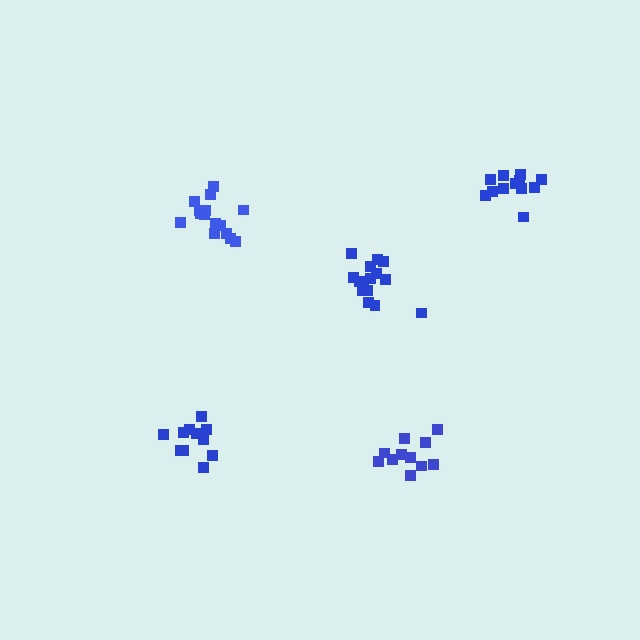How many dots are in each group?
Group 1: 11 dots, Group 2: 15 dots, Group 3: 12 dots, Group 4: 13 dots, Group 5: 15 dots (66 total).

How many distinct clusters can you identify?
There are 5 distinct clusters.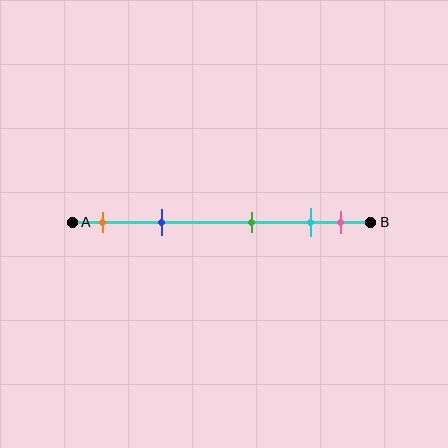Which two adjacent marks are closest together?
The cyan and pink marks are the closest adjacent pair.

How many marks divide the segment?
There are 5 marks dividing the segment.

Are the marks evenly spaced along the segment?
No, the marks are not evenly spaced.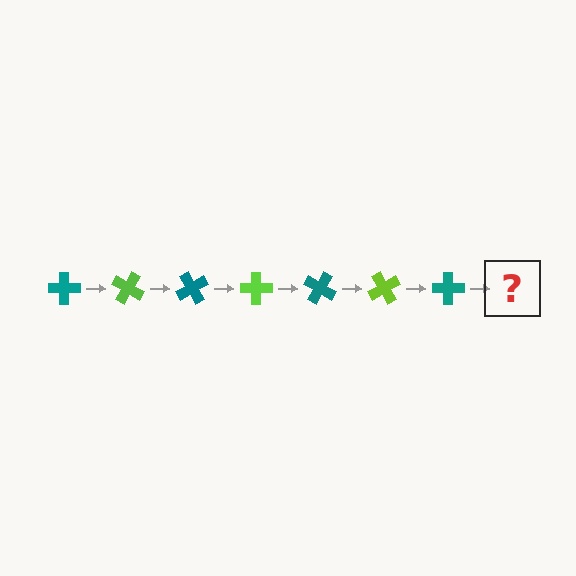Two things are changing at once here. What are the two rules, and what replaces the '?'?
The two rules are that it rotates 30 degrees each step and the color cycles through teal and lime. The '?' should be a lime cross, rotated 210 degrees from the start.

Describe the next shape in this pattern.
It should be a lime cross, rotated 210 degrees from the start.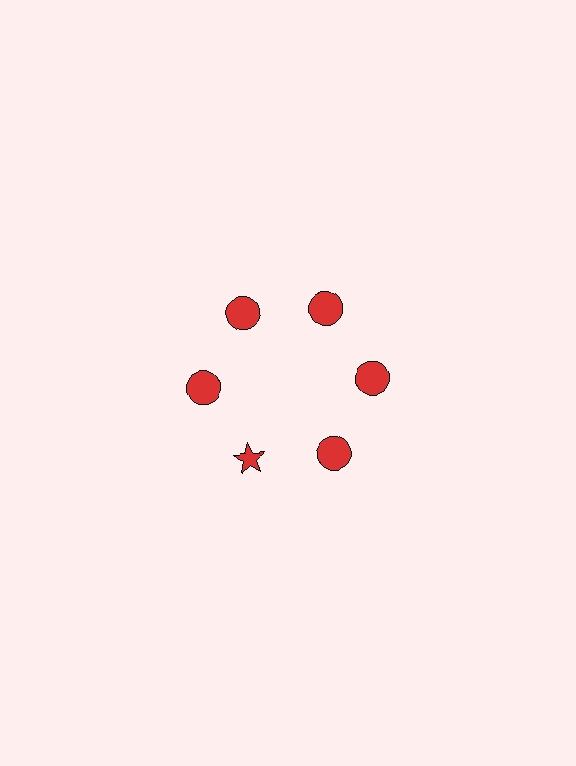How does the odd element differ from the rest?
It has a different shape: star instead of circle.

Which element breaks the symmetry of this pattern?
The red star at roughly the 7 o'clock position breaks the symmetry. All other shapes are red circles.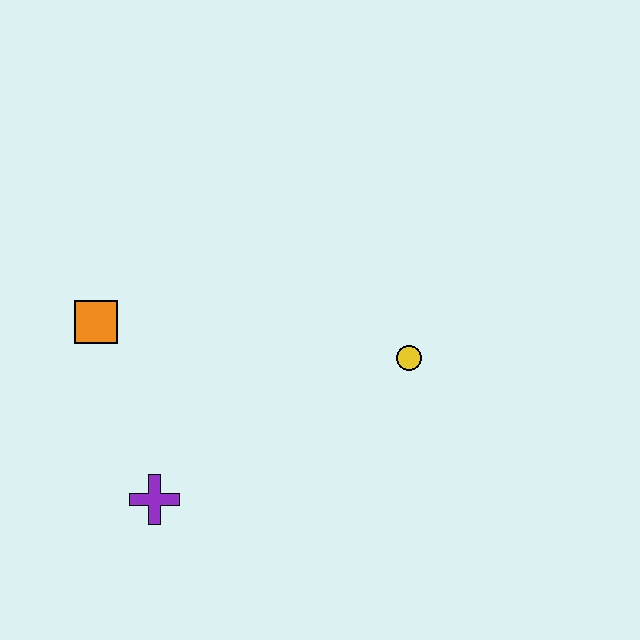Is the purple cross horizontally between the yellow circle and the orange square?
Yes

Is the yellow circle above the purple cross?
Yes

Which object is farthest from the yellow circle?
The orange square is farthest from the yellow circle.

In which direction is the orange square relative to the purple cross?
The orange square is above the purple cross.